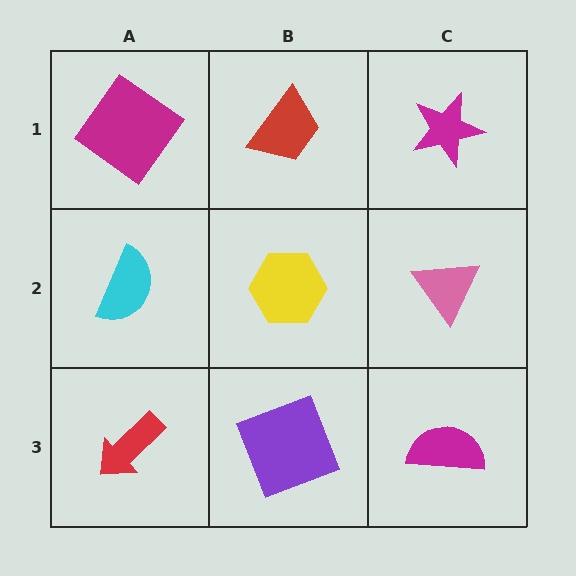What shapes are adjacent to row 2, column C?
A magenta star (row 1, column C), a magenta semicircle (row 3, column C), a yellow hexagon (row 2, column B).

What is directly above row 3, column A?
A cyan semicircle.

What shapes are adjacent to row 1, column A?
A cyan semicircle (row 2, column A), a red trapezoid (row 1, column B).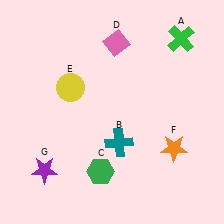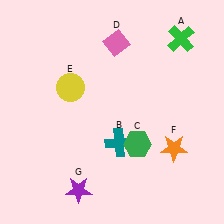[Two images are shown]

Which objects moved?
The objects that moved are: the green hexagon (C), the purple star (G).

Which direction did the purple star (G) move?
The purple star (G) moved right.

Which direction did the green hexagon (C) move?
The green hexagon (C) moved right.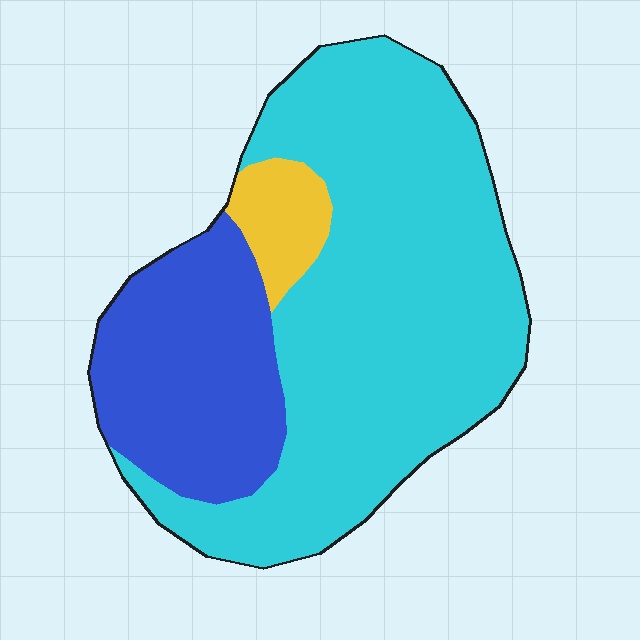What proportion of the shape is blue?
Blue covers roughly 25% of the shape.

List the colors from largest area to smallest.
From largest to smallest: cyan, blue, yellow.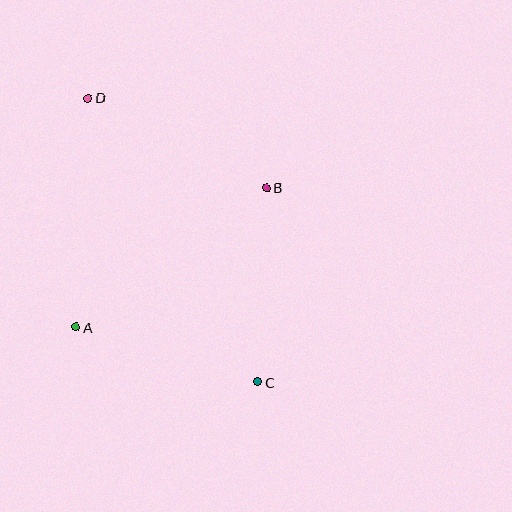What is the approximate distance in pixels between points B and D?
The distance between B and D is approximately 200 pixels.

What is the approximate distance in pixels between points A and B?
The distance between A and B is approximately 236 pixels.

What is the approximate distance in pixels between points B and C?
The distance between B and C is approximately 195 pixels.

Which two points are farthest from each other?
Points C and D are farthest from each other.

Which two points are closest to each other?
Points A and C are closest to each other.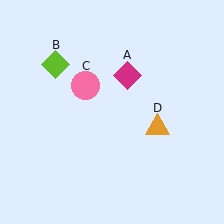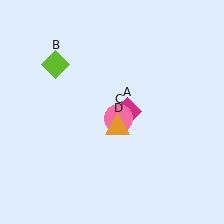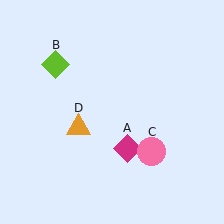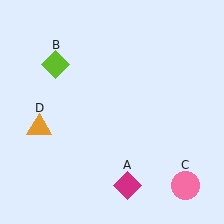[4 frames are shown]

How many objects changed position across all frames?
3 objects changed position: magenta diamond (object A), pink circle (object C), orange triangle (object D).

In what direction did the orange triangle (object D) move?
The orange triangle (object D) moved left.